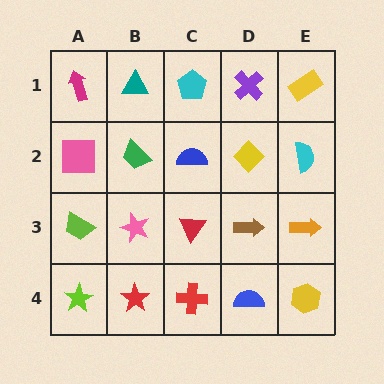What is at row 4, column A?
A lime star.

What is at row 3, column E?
An orange arrow.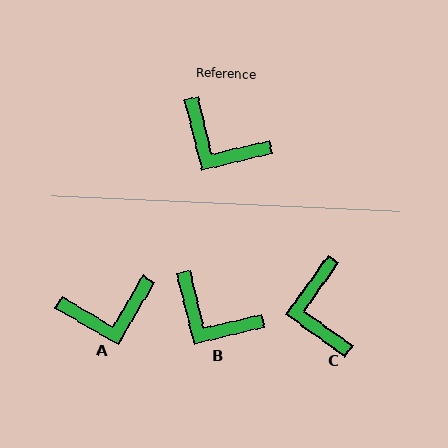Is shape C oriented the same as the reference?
No, it is off by about 49 degrees.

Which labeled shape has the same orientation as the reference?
B.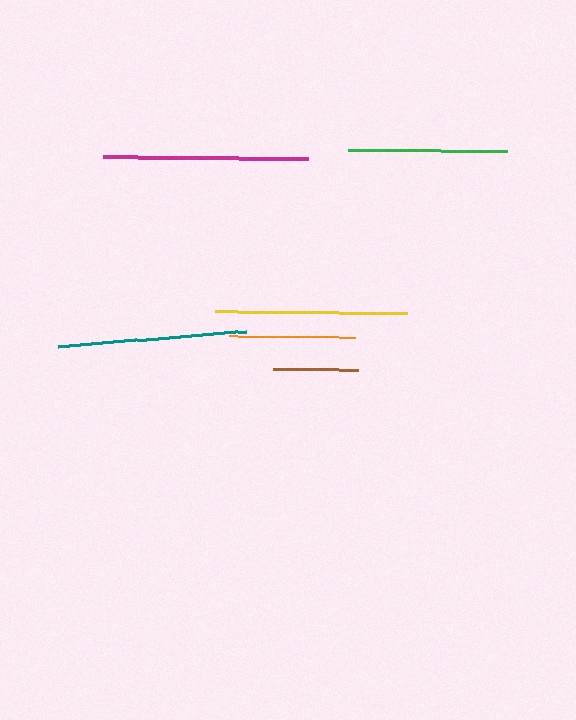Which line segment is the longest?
The magenta line is the longest at approximately 204 pixels.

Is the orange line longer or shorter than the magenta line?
The magenta line is longer than the orange line.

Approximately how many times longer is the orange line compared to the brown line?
The orange line is approximately 1.5 times the length of the brown line.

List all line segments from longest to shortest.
From longest to shortest: magenta, yellow, teal, green, orange, brown.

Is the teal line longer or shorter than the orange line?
The teal line is longer than the orange line.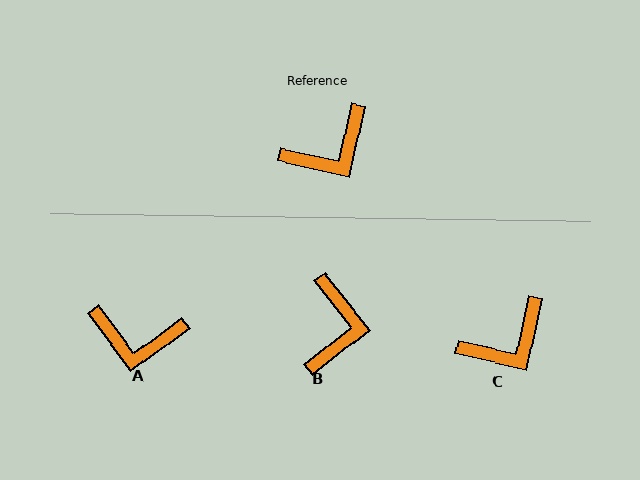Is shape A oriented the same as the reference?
No, it is off by about 41 degrees.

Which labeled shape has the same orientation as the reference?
C.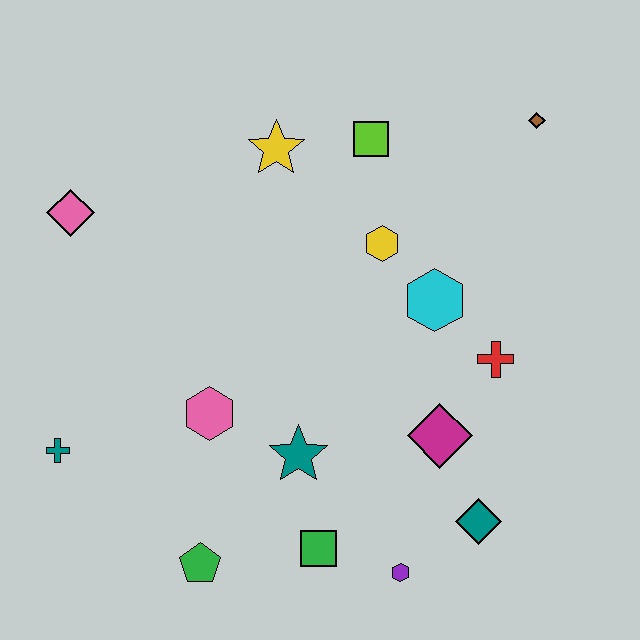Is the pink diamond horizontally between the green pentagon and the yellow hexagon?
No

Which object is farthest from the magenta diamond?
The pink diamond is farthest from the magenta diamond.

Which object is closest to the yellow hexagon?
The cyan hexagon is closest to the yellow hexagon.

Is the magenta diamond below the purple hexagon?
No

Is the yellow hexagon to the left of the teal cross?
No